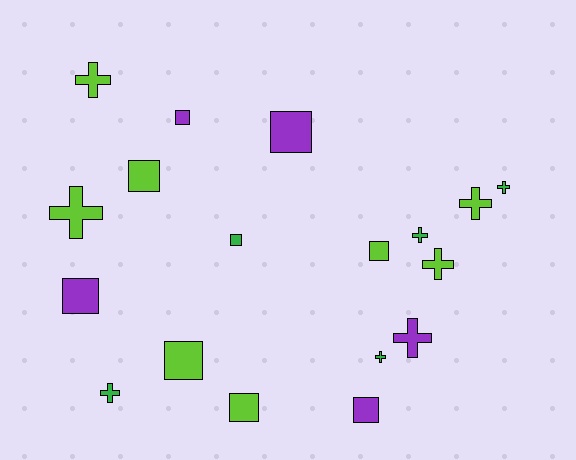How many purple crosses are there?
There is 1 purple cross.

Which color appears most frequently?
Lime, with 8 objects.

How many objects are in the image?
There are 18 objects.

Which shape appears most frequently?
Square, with 9 objects.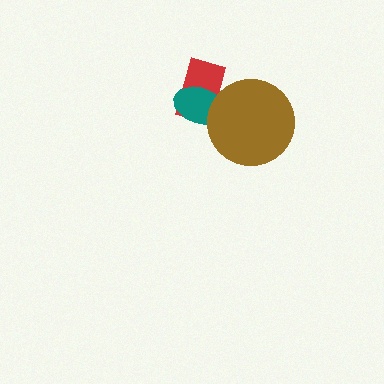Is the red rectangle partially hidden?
Yes, it is partially covered by another shape.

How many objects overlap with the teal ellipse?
2 objects overlap with the teal ellipse.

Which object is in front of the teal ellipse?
The brown circle is in front of the teal ellipse.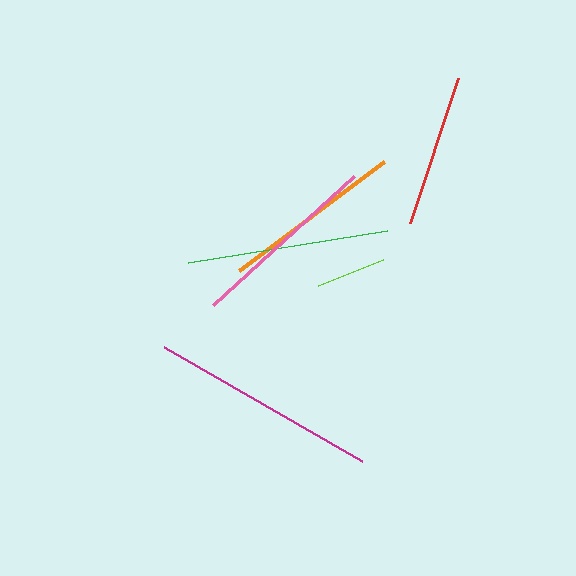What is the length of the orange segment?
The orange segment is approximately 181 pixels long.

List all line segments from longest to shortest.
From longest to shortest: magenta, green, pink, orange, red, lime.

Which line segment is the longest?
The magenta line is the longest at approximately 229 pixels.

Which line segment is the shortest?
The lime line is the shortest at approximately 70 pixels.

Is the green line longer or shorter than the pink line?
The green line is longer than the pink line.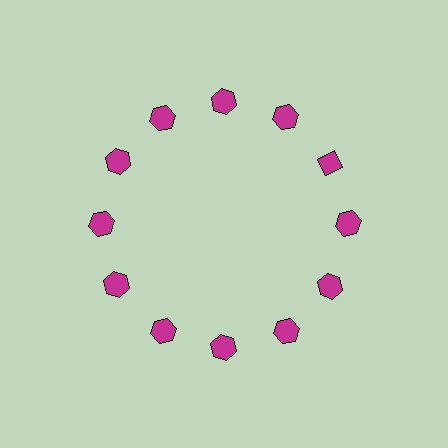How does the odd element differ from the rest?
It has a different shape: diamond instead of hexagon.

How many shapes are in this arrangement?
There are 12 shapes arranged in a ring pattern.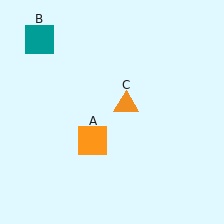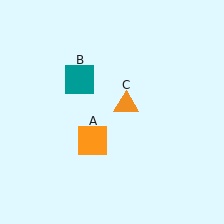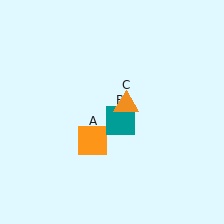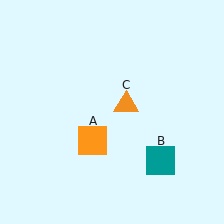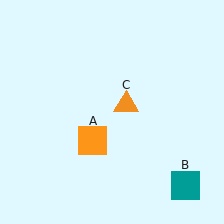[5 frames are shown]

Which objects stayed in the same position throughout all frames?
Orange square (object A) and orange triangle (object C) remained stationary.